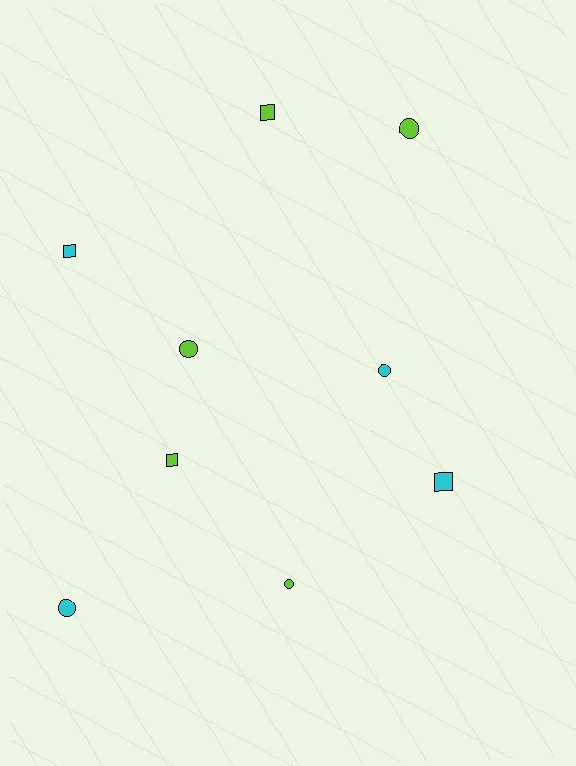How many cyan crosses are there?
There are no cyan crosses.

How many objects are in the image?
There are 9 objects.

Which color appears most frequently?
Lime, with 5 objects.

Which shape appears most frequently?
Circle, with 5 objects.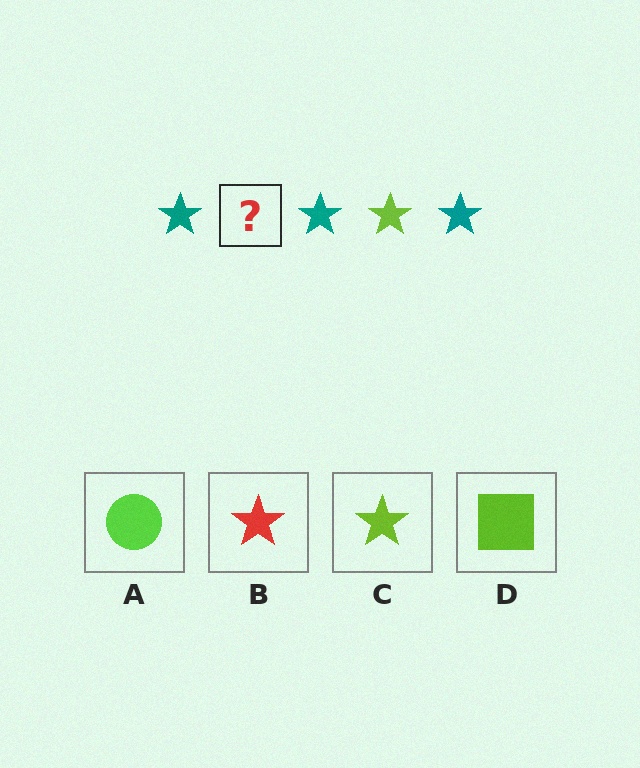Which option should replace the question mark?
Option C.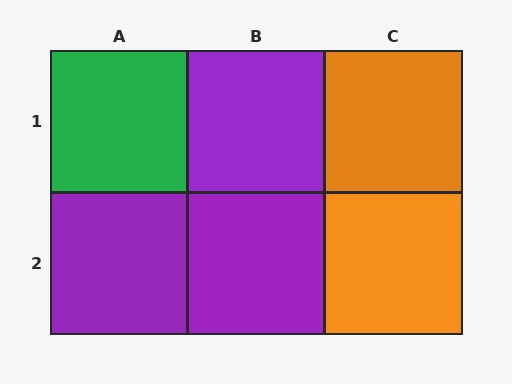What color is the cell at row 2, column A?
Purple.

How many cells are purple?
3 cells are purple.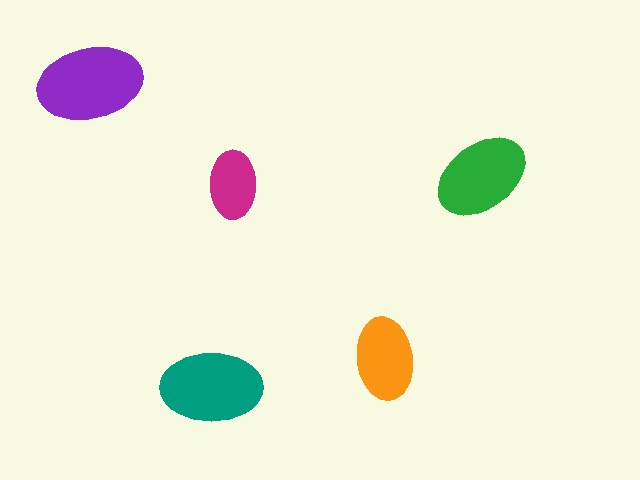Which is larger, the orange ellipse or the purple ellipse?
The purple one.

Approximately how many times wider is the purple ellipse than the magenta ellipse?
About 1.5 times wider.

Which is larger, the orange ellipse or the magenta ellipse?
The orange one.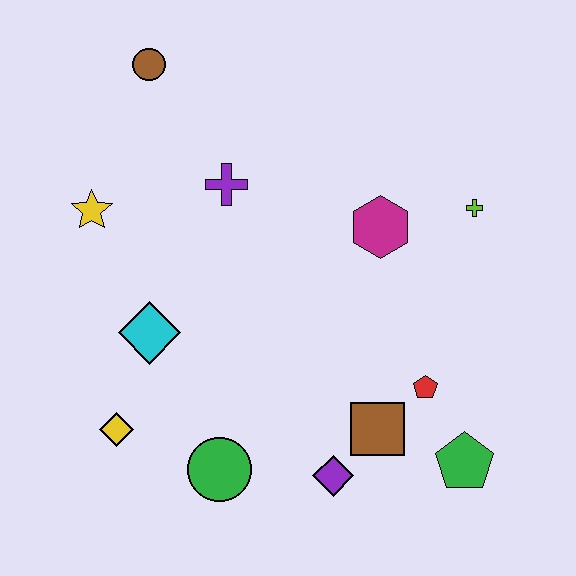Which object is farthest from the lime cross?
The yellow diamond is farthest from the lime cross.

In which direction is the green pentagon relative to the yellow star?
The green pentagon is to the right of the yellow star.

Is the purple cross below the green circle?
No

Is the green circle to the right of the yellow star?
Yes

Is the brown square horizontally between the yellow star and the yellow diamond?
No